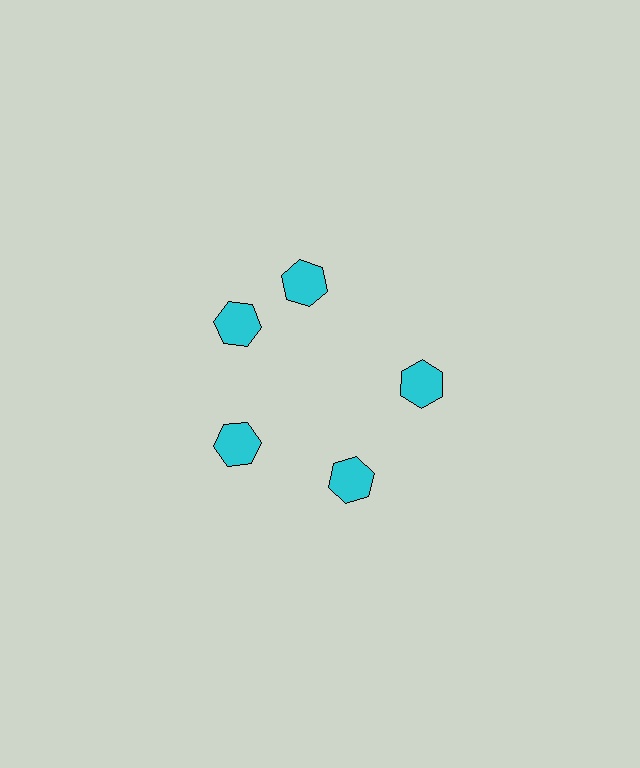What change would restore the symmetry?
The symmetry would be restored by rotating it back into even spacing with its neighbors so that all 5 hexagons sit at equal angles and equal distance from the center.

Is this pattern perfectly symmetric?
No. The 5 cyan hexagons are arranged in a ring, but one element near the 1 o'clock position is rotated out of alignment along the ring, breaking the 5-fold rotational symmetry.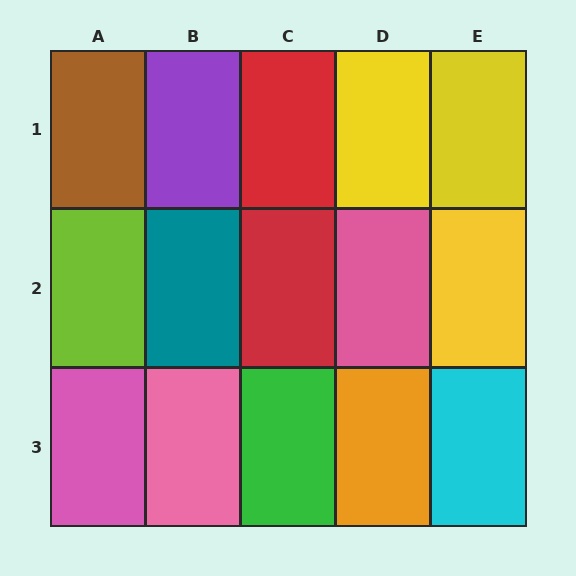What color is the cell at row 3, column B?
Pink.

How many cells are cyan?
1 cell is cyan.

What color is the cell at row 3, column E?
Cyan.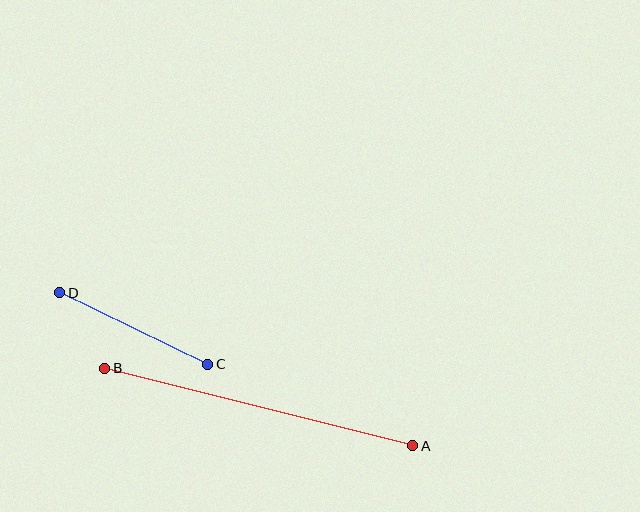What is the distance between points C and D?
The distance is approximately 164 pixels.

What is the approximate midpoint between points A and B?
The midpoint is at approximately (259, 407) pixels.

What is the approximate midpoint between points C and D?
The midpoint is at approximately (134, 329) pixels.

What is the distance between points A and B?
The distance is approximately 318 pixels.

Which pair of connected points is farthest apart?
Points A and B are farthest apart.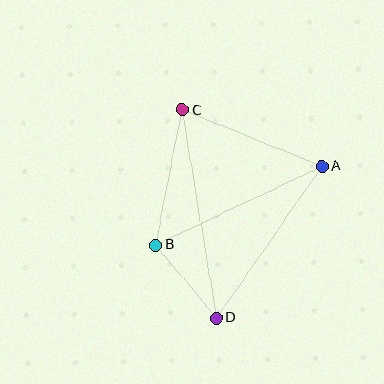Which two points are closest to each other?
Points B and D are closest to each other.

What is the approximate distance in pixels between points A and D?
The distance between A and D is approximately 185 pixels.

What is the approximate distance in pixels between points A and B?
The distance between A and B is approximately 184 pixels.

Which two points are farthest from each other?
Points C and D are farthest from each other.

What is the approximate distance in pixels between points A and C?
The distance between A and C is approximately 151 pixels.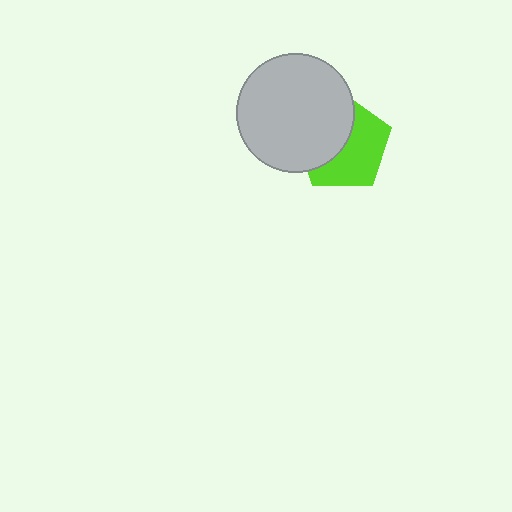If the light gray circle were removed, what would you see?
You would see the complete lime pentagon.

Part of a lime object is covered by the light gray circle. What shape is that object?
It is a pentagon.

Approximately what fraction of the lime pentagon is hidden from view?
Roughly 46% of the lime pentagon is hidden behind the light gray circle.